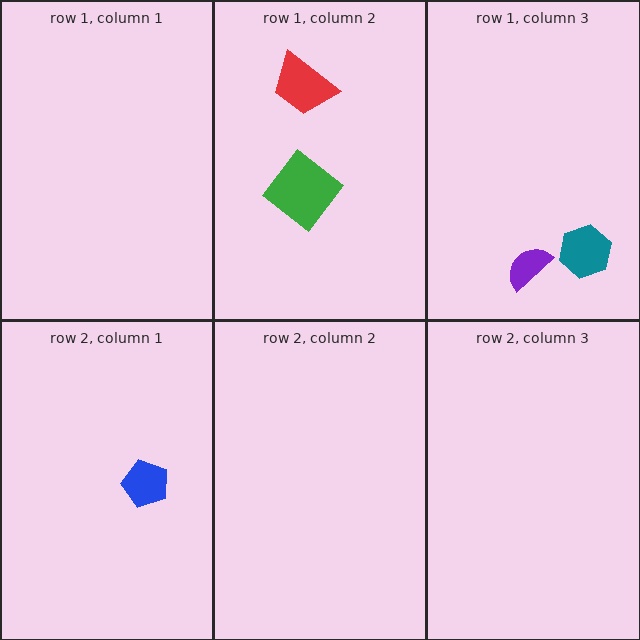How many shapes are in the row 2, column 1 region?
1.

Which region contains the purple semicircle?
The row 1, column 3 region.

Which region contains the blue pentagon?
The row 2, column 1 region.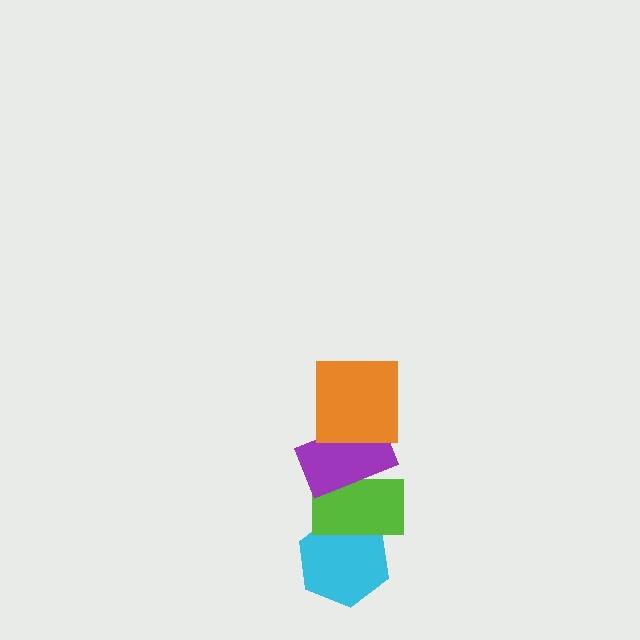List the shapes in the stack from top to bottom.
From top to bottom: the orange square, the purple rectangle, the lime rectangle, the cyan hexagon.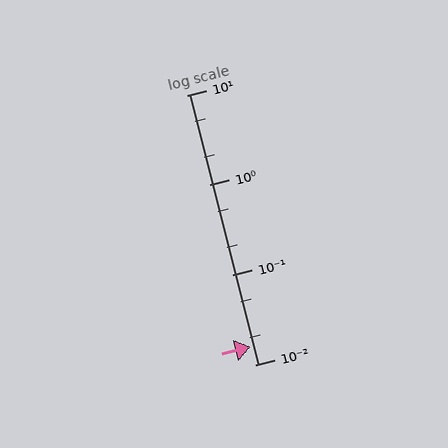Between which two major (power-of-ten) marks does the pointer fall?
The pointer is between 0.01 and 0.1.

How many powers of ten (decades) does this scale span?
The scale spans 3 decades, from 0.01 to 10.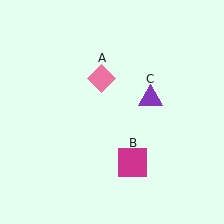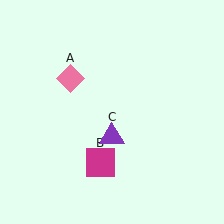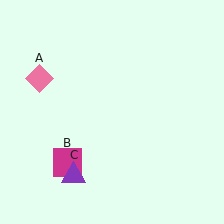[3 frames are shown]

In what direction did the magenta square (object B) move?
The magenta square (object B) moved left.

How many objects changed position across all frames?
3 objects changed position: pink diamond (object A), magenta square (object B), purple triangle (object C).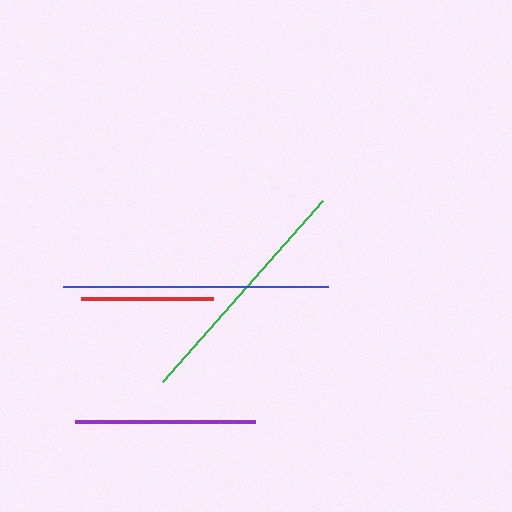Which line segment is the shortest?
The red line is the shortest at approximately 132 pixels.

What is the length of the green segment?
The green segment is approximately 242 pixels long.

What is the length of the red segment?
The red segment is approximately 132 pixels long.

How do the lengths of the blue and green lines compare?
The blue and green lines are approximately the same length.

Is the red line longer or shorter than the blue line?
The blue line is longer than the red line.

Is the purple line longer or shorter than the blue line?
The blue line is longer than the purple line.